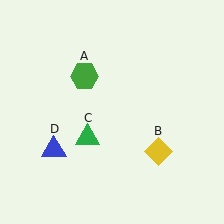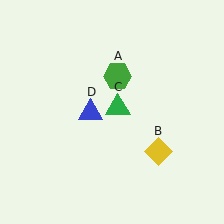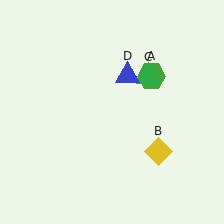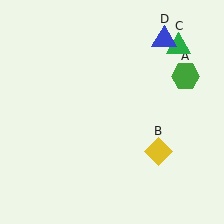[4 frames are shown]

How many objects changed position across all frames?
3 objects changed position: green hexagon (object A), green triangle (object C), blue triangle (object D).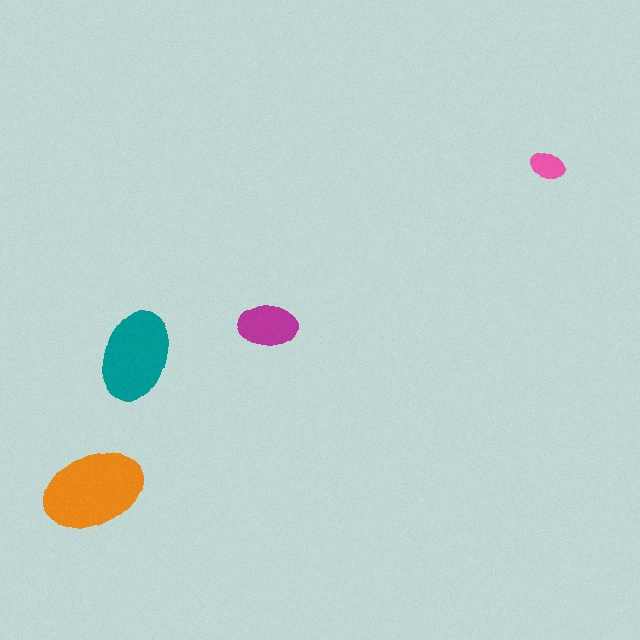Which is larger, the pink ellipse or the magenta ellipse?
The magenta one.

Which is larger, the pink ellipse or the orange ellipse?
The orange one.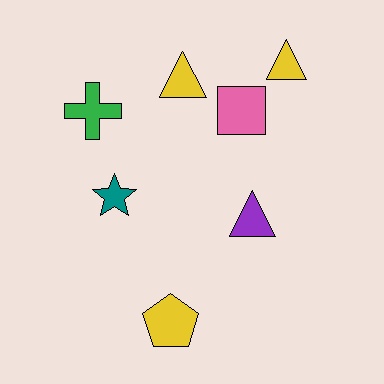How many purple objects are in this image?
There is 1 purple object.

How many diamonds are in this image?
There are no diamonds.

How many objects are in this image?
There are 7 objects.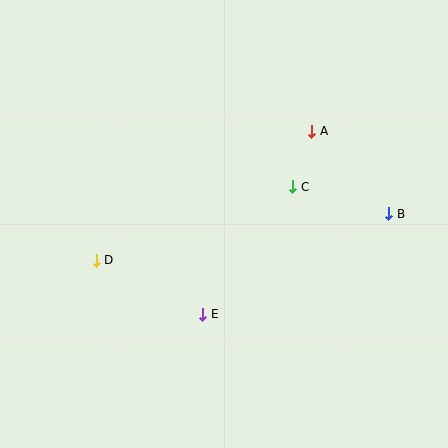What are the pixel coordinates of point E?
Point E is at (203, 314).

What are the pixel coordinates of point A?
Point A is at (312, 131).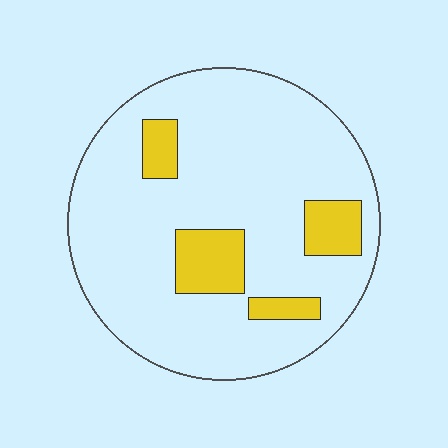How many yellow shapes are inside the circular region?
4.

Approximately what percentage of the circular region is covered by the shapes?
Approximately 15%.